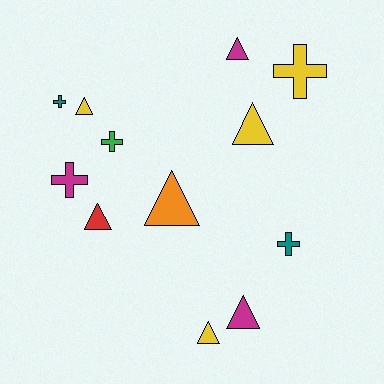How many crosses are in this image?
There are 5 crosses.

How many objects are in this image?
There are 12 objects.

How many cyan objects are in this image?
There are no cyan objects.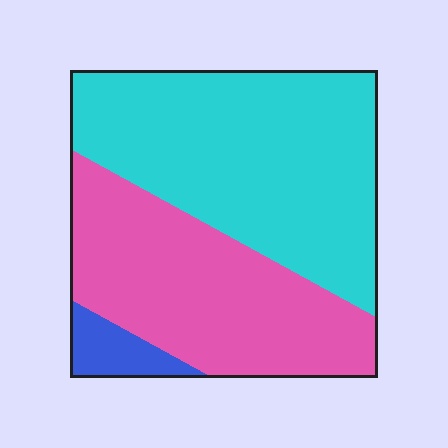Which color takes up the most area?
Cyan, at roughly 55%.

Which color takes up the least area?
Blue, at roughly 5%.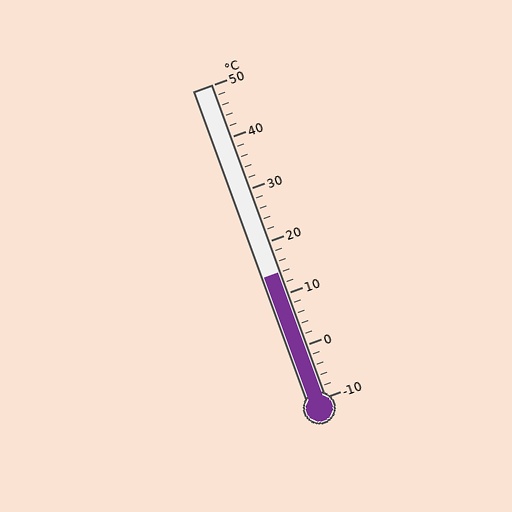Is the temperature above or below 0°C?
The temperature is above 0°C.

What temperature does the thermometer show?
The thermometer shows approximately 14°C.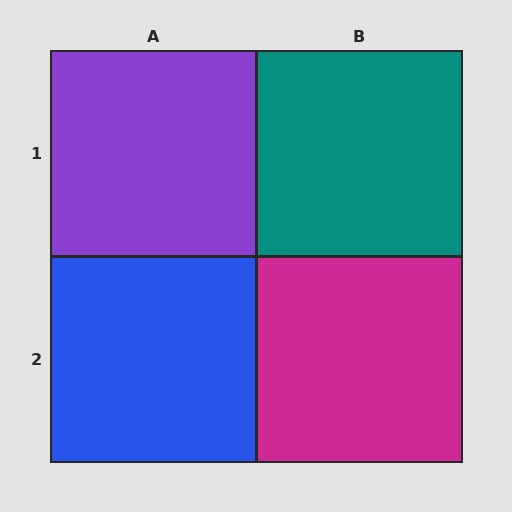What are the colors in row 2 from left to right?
Blue, magenta.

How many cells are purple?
1 cell is purple.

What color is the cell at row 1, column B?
Teal.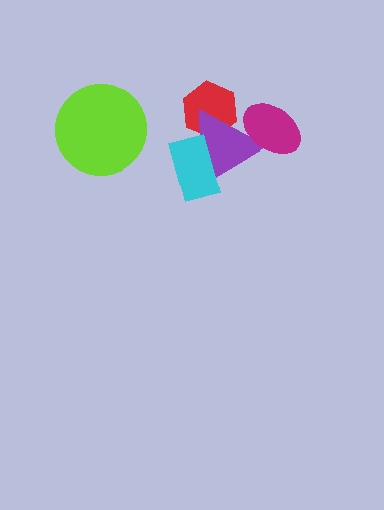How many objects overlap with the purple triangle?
3 objects overlap with the purple triangle.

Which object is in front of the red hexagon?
The purple triangle is in front of the red hexagon.